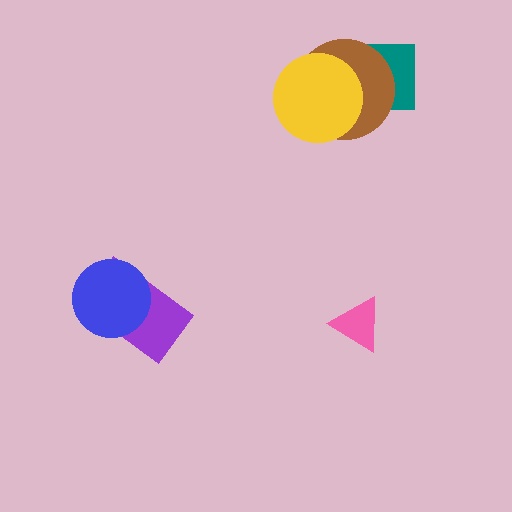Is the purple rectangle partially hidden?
Yes, it is partially covered by another shape.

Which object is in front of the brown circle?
The yellow circle is in front of the brown circle.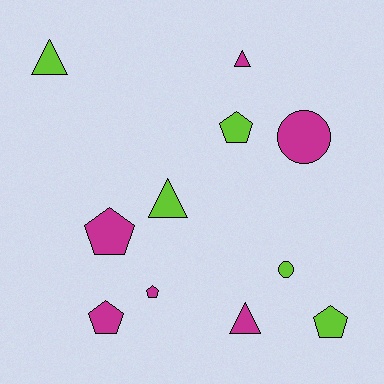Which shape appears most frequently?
Pentagon, with 5 objects.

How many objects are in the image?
There are 11 objects.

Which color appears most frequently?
Magenta, with 6 objects.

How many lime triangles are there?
There are 2 lime triangles.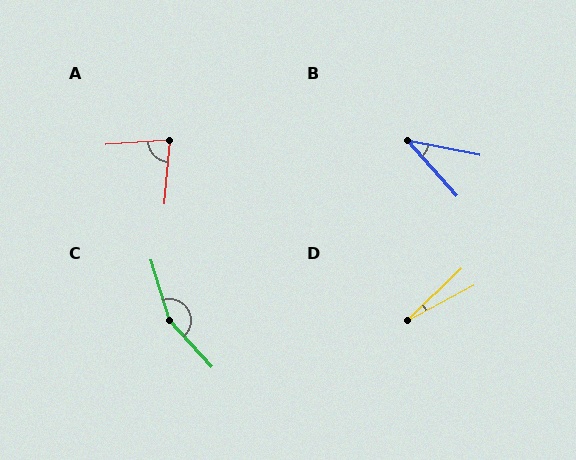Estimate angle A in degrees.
Approximately 80 degrees.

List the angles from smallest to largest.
D (16°), B (37°), A (80°), C (155°).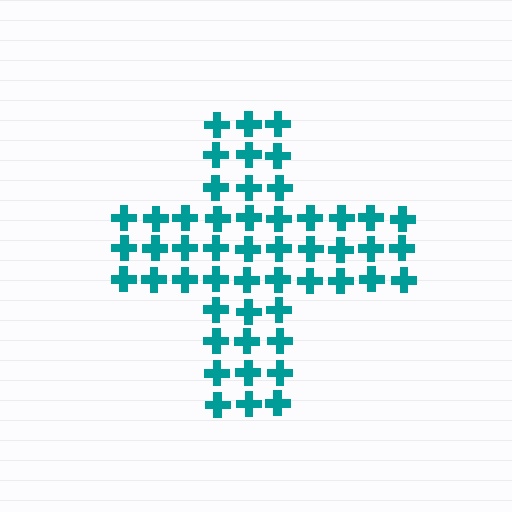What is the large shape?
The large shape is a cross.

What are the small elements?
The small elements are crosses.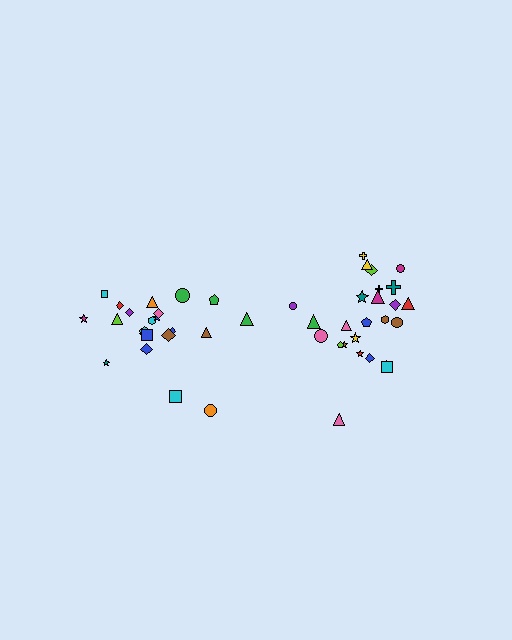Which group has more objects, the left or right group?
The right group.